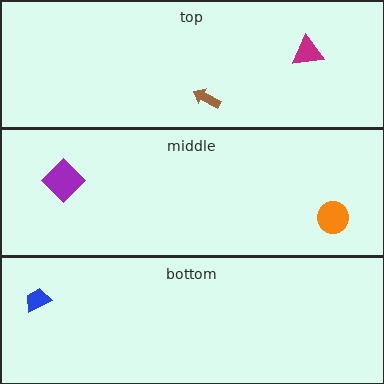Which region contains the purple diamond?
The middle region.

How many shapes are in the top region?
2.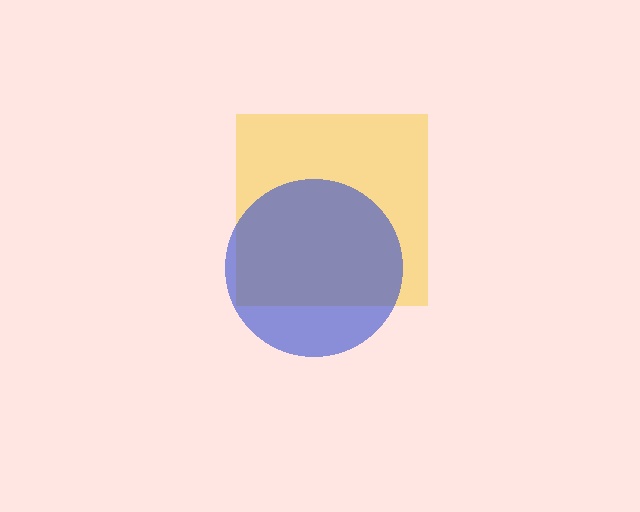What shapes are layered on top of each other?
The layered shapes are: a yellow square, a blue circle.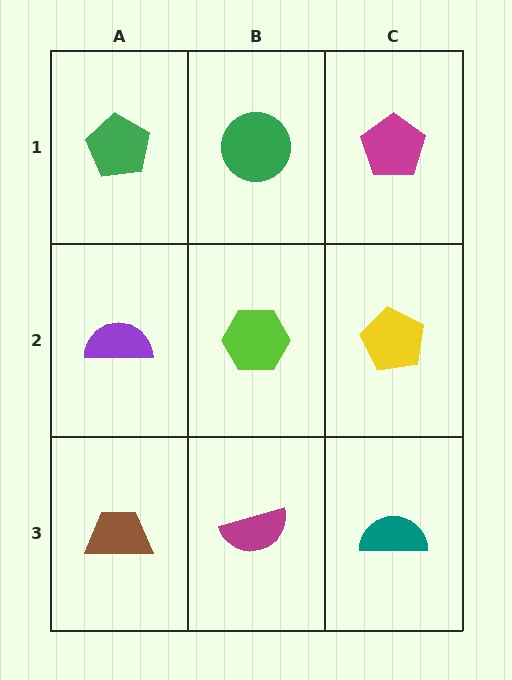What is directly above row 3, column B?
A lime hexagon.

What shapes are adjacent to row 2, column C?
A magenta pentagon (row 1, column C), a teal semicircle (row 3, column C), a lime hexagon (row 2, column B).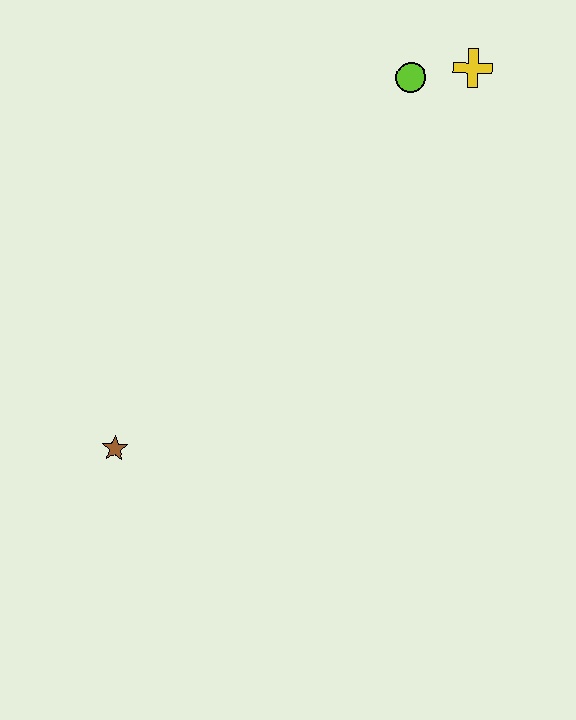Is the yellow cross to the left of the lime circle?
No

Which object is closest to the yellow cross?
The lime circle is closest to the yellow cross.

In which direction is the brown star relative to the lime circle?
The brown star is below the lime circle.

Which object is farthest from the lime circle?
The brown star is farthest from the lime circle.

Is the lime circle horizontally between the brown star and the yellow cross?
Yes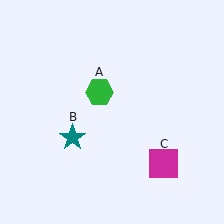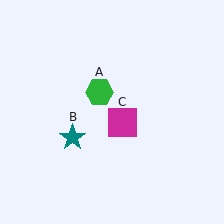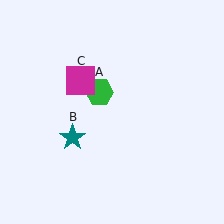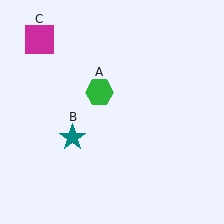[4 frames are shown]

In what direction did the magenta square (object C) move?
The magenta square (object C) moved up and to the left.